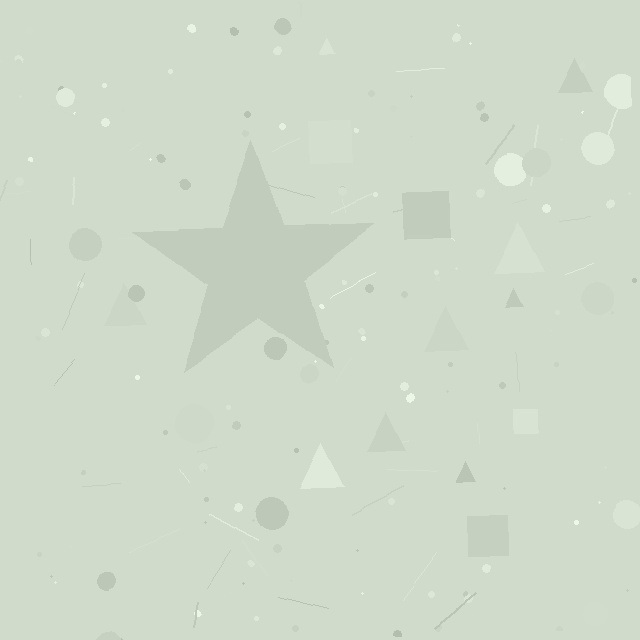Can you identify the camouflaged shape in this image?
The camouflaged shape is a star.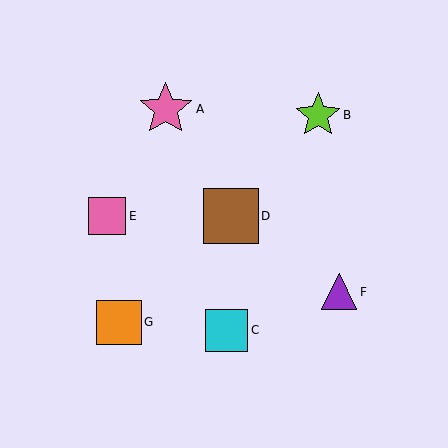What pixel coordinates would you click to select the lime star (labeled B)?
Click at (318, 115) to select the lime star B.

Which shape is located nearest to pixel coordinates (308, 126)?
The lime star (labeled B) at (318, 115) is nearest to that location.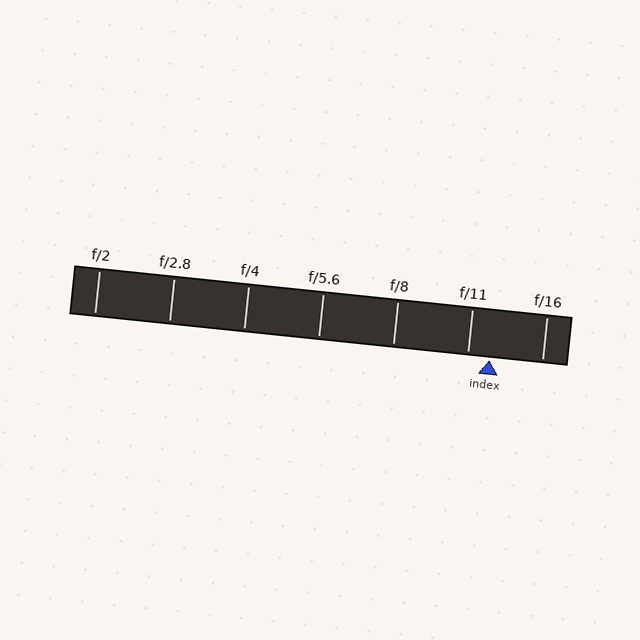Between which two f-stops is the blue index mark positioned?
The index mark is between f/11 and f/16.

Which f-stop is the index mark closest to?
The index mark is closest to f/11.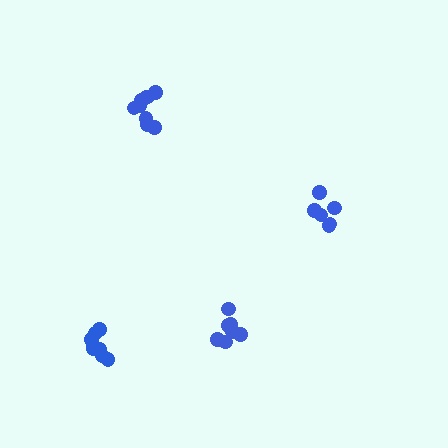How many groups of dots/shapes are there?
There are 4 groups.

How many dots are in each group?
Group 1: 8 dots, Group 2: 7 dots, Group 3: 6 dots, Group 4: 9 dots (30 total).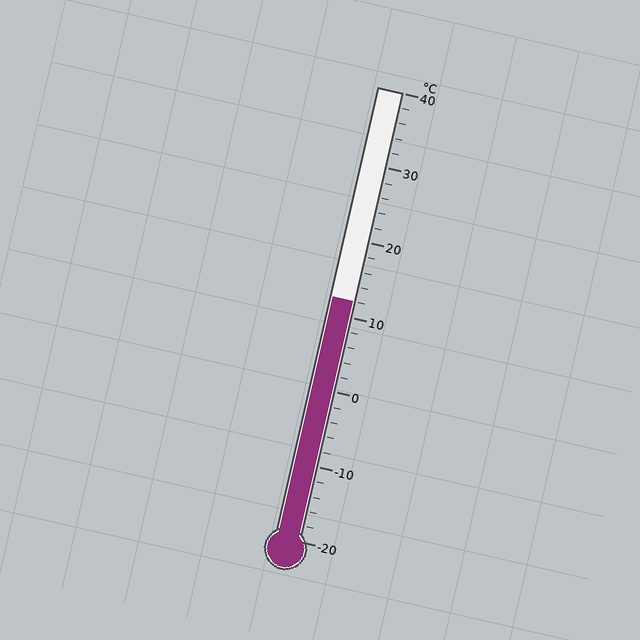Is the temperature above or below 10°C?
The temperature is above 10°C.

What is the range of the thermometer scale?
The thermometer scale ranges from -20°C to 40°C.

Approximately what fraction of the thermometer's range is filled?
The thermometer is filled to approximately 55% of its range.